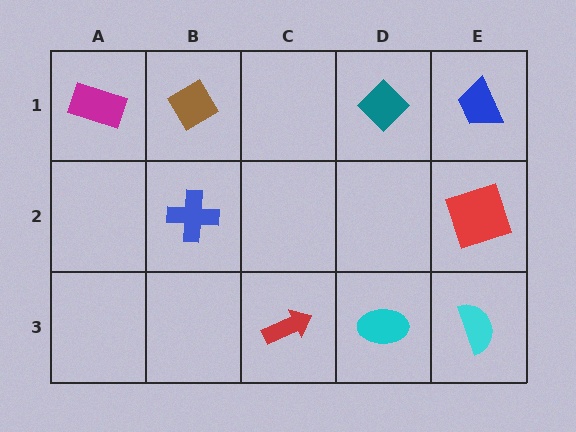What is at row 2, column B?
A blue cross.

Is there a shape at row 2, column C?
No, that cell is empty.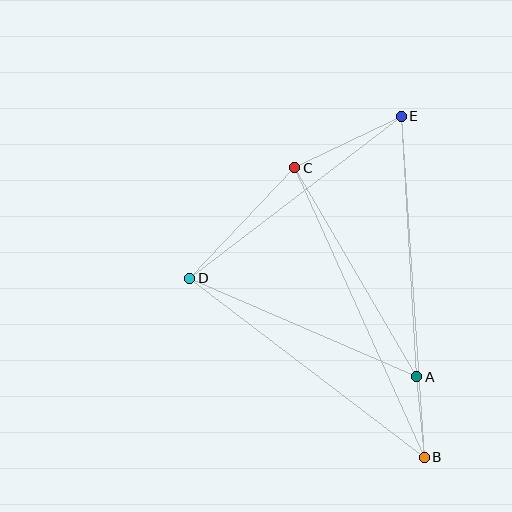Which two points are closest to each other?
Points A and B are closest to each other.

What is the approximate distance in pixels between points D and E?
The distance between D and E is approximately 267 pixels.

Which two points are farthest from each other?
Points B and E are farthest from each other.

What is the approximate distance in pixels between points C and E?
The distance between C and E is approximately 118 pixels.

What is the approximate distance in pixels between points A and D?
The distance between A and D is approximately 248 pixels.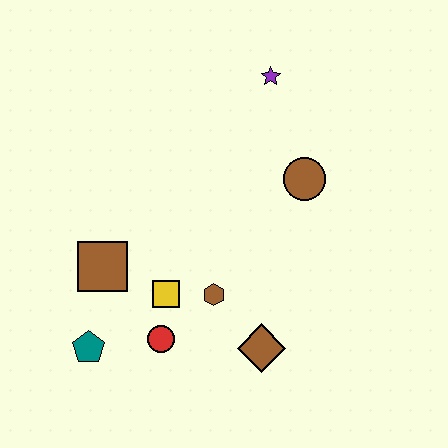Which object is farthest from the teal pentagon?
The purple star is farthest from the teal pentagon.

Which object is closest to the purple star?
The brown circle is closest to the purple star.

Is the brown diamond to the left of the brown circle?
Yes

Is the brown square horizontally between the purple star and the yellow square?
No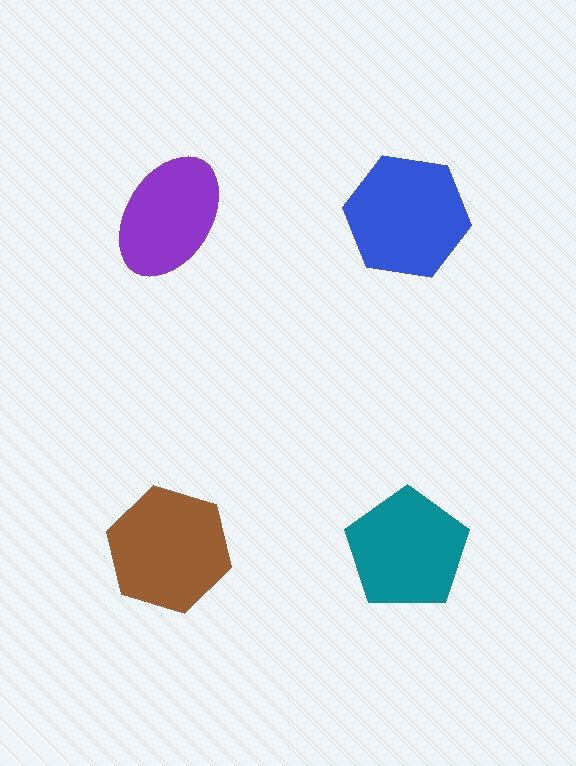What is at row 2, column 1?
A brown hexagon.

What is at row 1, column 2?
A blue hexagon.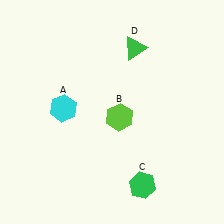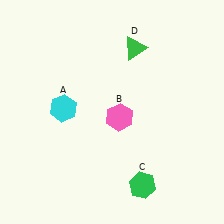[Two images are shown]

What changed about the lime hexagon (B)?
In Image 1, B is lime. In Image 2, it changed to pink.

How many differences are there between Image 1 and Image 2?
There is 1 difference between the two images.